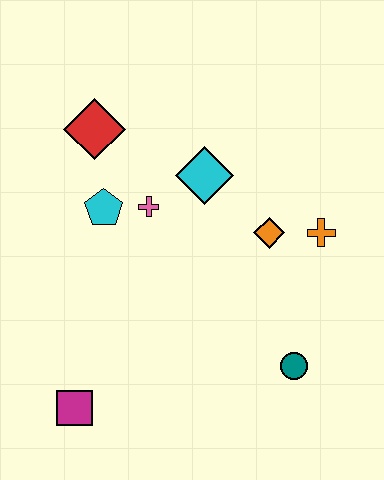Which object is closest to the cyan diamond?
The pink cross is closest to the cyan diamond.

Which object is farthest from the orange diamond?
The magenta square is farthest from the orange diamond.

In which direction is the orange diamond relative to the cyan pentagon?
The orange diamond is to the right of the cyan pentagon.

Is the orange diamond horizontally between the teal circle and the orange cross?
No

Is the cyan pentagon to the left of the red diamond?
No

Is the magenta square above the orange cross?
No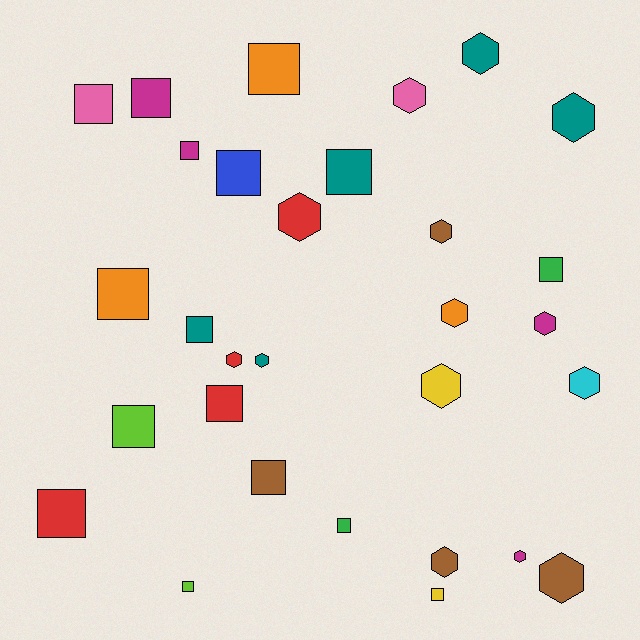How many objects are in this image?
There are 30 objects.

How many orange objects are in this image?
There are 3 orange objects.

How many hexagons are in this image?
There are 14 hexagons.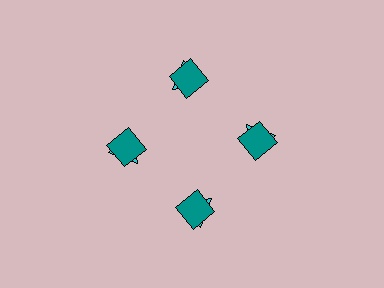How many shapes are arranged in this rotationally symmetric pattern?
There are 8 shapes, arranged in 4 groups of 2.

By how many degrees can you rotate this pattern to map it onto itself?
The pattern maps onto itself every 90 degrees of rotation.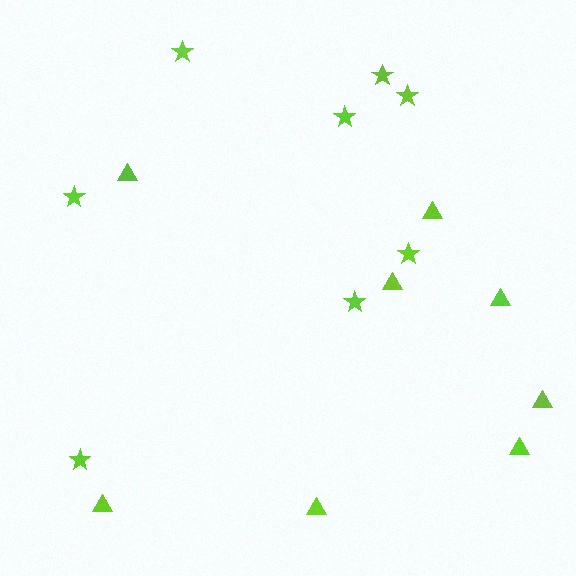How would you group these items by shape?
There are 2 groups: one group of triangles (8) and one group of stars (8).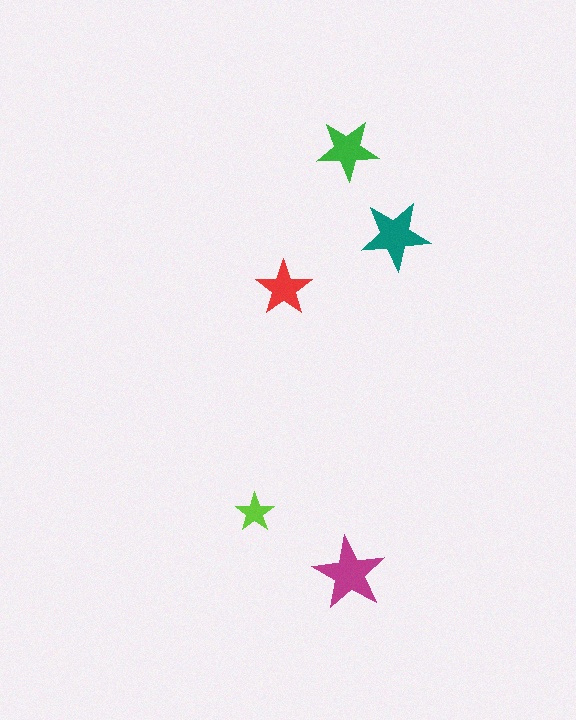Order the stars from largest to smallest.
the magenta one, the teal one, the green one, the red one, the lime one.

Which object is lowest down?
The magenta star is bottommost.